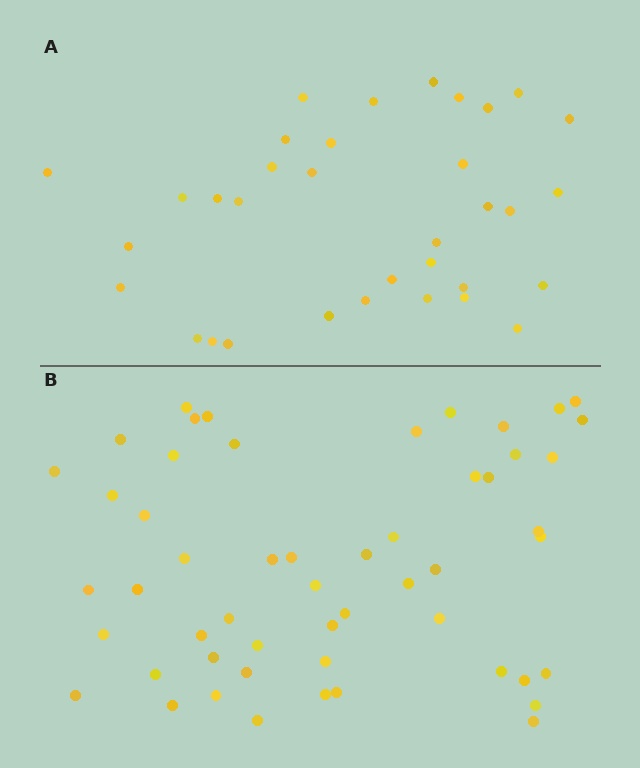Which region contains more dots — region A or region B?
Region B (the bottom region) has more dots.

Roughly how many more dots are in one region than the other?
Region B has approximately 20 more dots than region A.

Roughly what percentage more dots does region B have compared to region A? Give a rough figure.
About 55% more.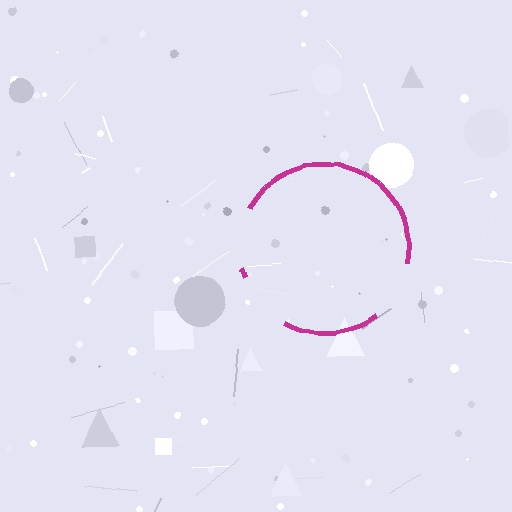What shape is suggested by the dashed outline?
The dashed outline suggests a circle.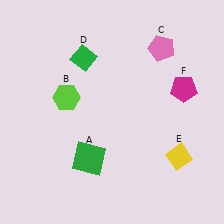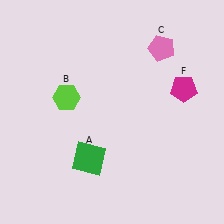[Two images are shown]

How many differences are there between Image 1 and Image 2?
There are 2 differences between the two images.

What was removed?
The yellow diamond (E), the green diamond (D) were removed in Image 2.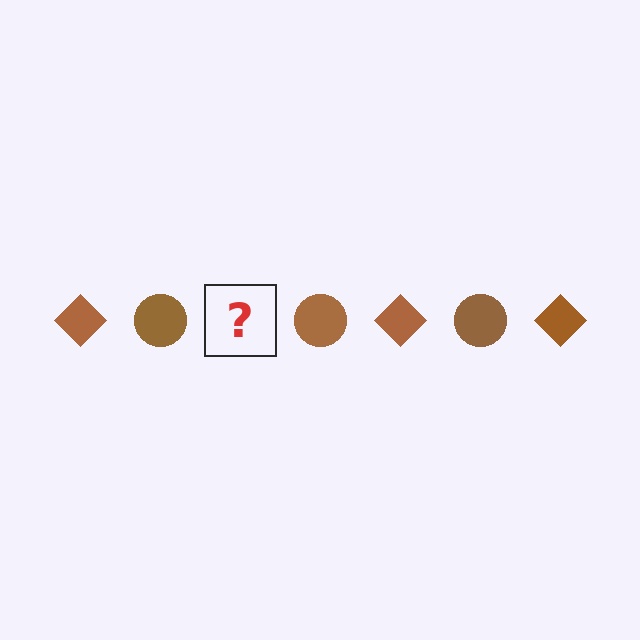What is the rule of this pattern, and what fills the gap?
The rule is that the pattern cycles through diamond, circle shapes in brown. The gap should be filled with a brown diamond.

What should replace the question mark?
The question mark should be replaced with a brown diamond.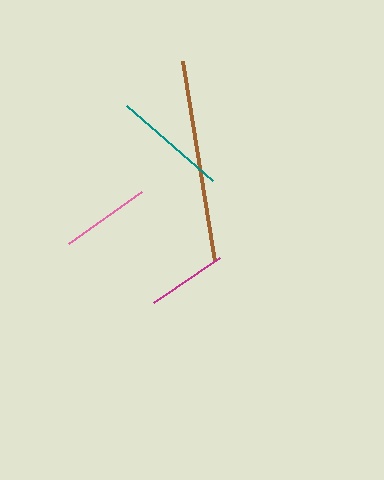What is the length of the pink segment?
The pink segment is approximately 89 pixels long.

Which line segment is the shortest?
The magenta line is the shortest at approximately 81 pixels.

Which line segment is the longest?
The brown line is the longest at approximately 202 pixels.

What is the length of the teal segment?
The teal segment is approximately 114 pixels long.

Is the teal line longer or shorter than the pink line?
The teal line is longer than the pink line.